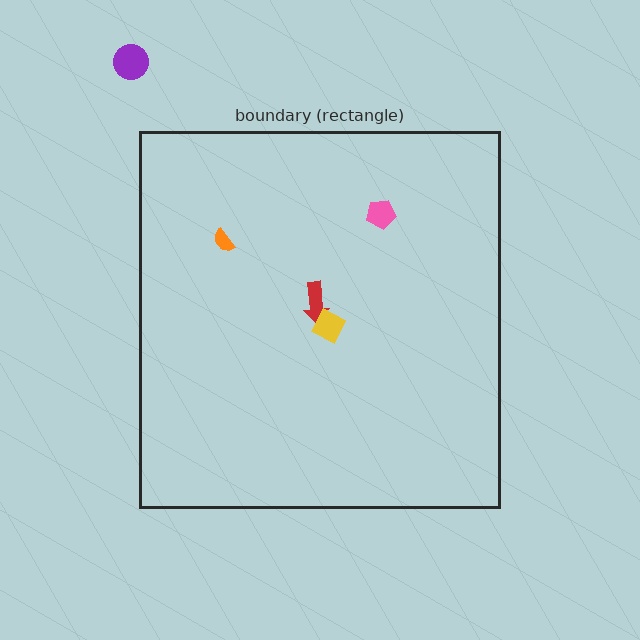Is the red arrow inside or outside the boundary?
Inside.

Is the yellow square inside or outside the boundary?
Inside.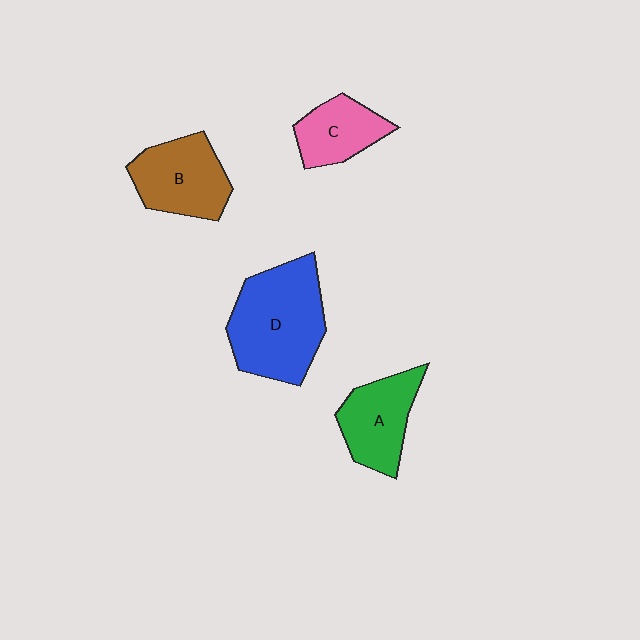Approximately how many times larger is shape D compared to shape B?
Approximately 1.5 times.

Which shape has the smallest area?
Shape C (pink).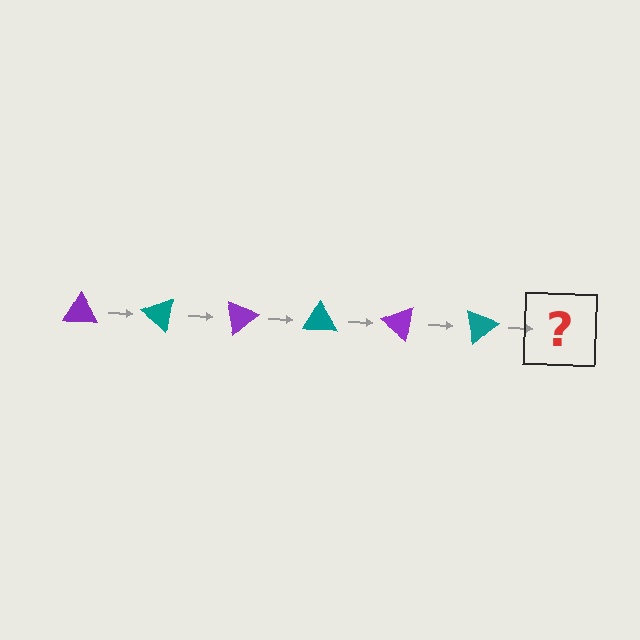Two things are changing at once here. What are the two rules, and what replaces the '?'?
The two rules are that it rotates 40 degrees each step and the color cycles through purple and teal. The '?' should be a purple triangle, rotated 240 degrees from the start.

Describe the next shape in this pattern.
It should be a purple triangle, rotated 240 degrees from the start.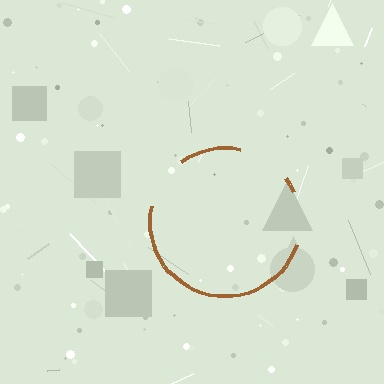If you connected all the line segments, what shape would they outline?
They would outline a circle.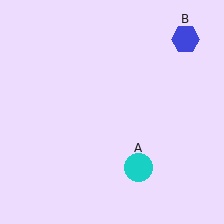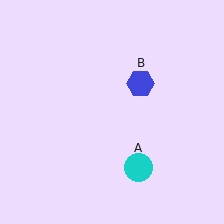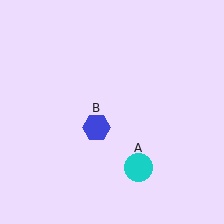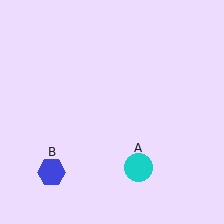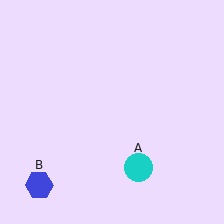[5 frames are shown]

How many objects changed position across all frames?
1 object changed position: blue hexagon (object B).